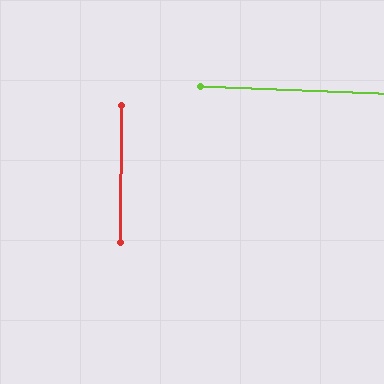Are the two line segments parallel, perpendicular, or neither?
Perpendicular — they meet at approximately 88°.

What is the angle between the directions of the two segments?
Approximately 88 degrees.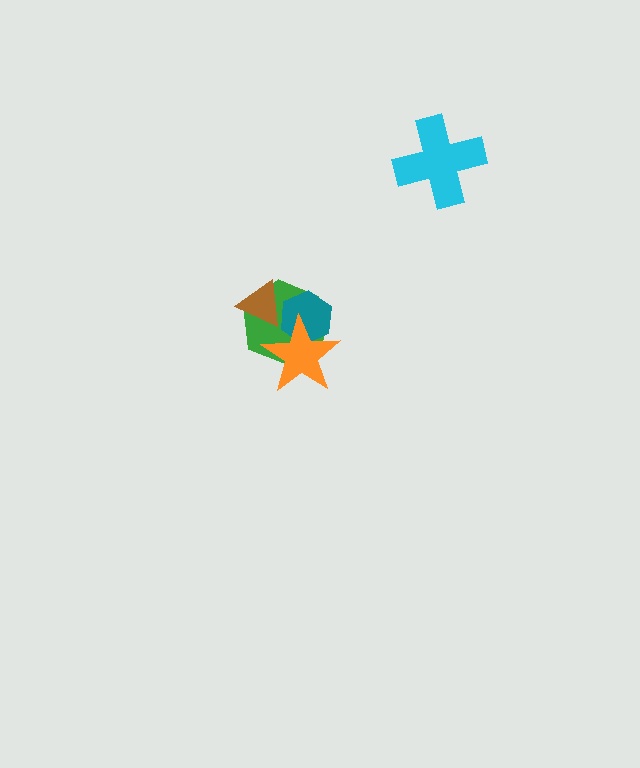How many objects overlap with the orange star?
2 objects overlap with the orange star.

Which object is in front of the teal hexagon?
The orange star is in front of the teal hexagon.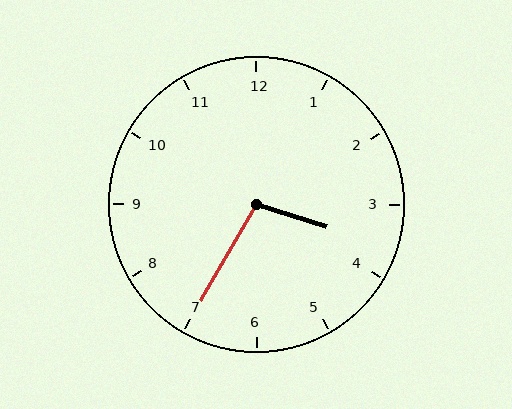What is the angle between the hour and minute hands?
Approximately 102 degrees.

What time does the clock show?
3:35.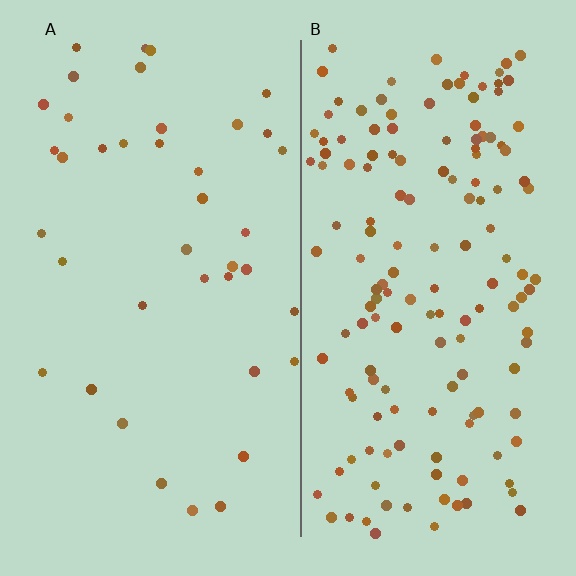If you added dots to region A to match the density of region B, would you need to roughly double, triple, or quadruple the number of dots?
Approximately quadruple.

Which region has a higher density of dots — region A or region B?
B (the right).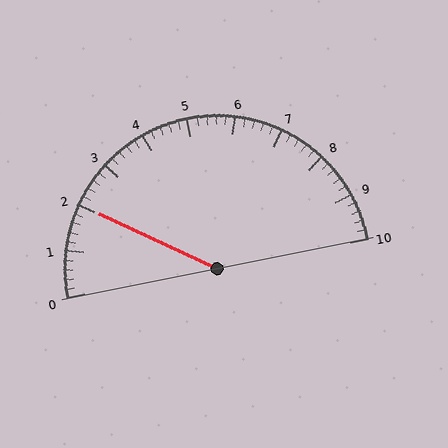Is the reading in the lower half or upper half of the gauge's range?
The reading is in the lower half of the range (0 to 10).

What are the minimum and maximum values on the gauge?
The gauge ranges from 0 to 10.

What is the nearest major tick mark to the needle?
The nearest major tick mark is 2.